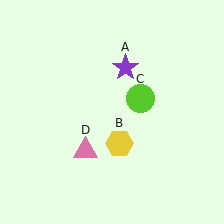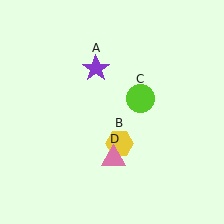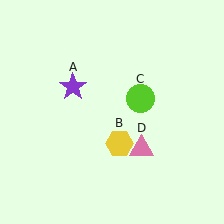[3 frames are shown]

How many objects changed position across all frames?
2 objects changed position: purple star (object A), pink triangle (object D).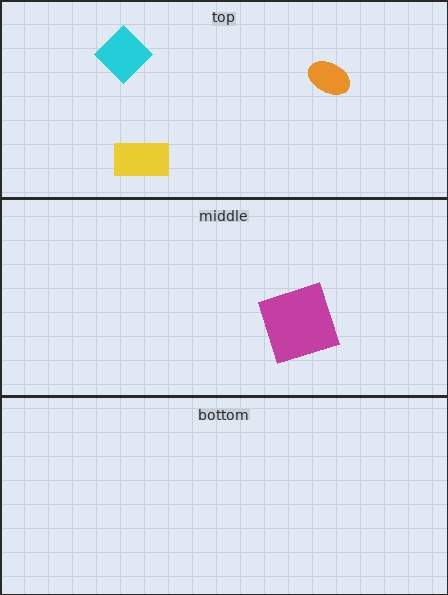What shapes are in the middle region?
The magenta square.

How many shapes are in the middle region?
1.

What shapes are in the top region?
The orange ellipse, the cyan diamond, the yellow rectangle.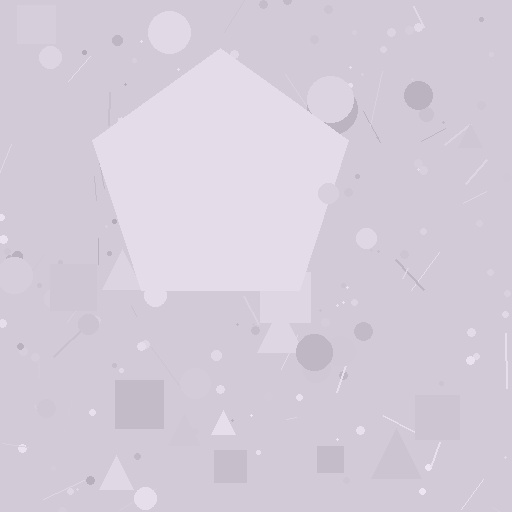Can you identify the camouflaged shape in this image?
The camouflaged shape is a pentagon.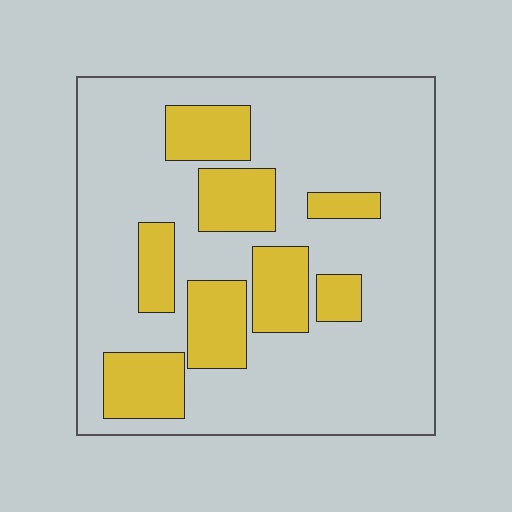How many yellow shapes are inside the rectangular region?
8.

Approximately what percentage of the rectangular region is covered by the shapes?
Approximately 25%.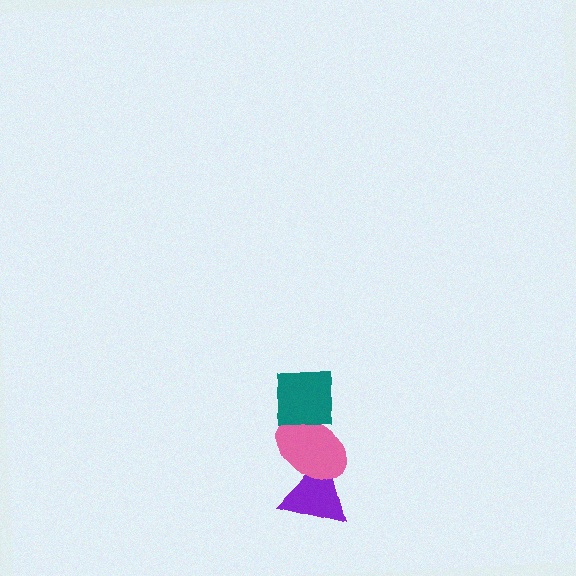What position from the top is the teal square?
The teal square is 1st from the top.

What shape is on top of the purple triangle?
The pink ellipse is on top of the purple triangle.